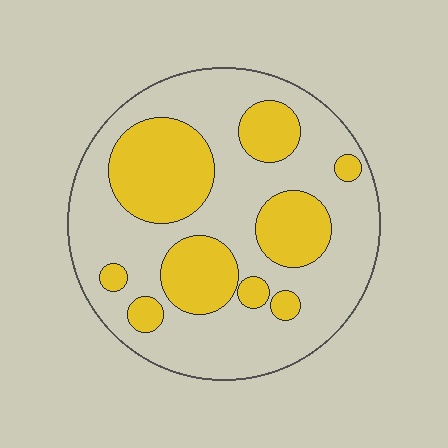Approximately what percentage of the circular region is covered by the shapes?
Approximately 35%.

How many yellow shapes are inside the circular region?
9.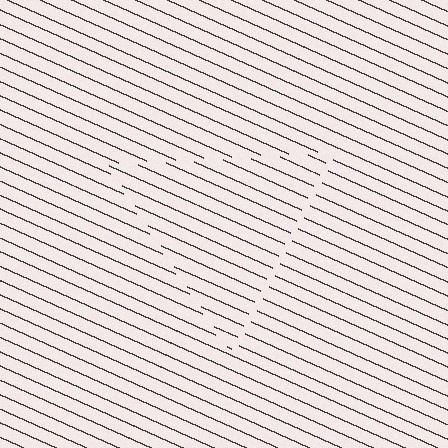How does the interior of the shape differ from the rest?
The interior of the shape contains the same grating, shifted by half a period — the contour is defined by the phase discontinuity where line-ends from the inner and outer gratings abut.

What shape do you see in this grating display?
An illusory triangle. The interior of the shape contains the same grating, shifted by half a period — the contour is defined by the phase discontinuity where line-ends from the inner and outer gratings abut.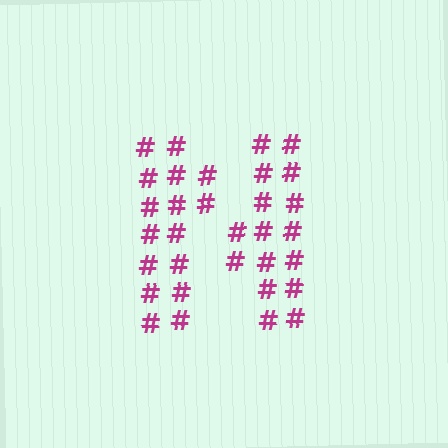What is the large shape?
The large shape is the letter N.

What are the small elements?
The small elements are hash symbols.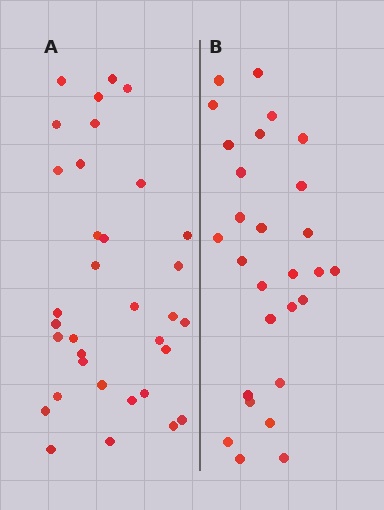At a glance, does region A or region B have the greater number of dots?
Region A (the left region) has more dots.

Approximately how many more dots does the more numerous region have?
Region A has about 6 more dots than region B.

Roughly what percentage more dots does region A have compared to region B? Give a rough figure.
About 20% more.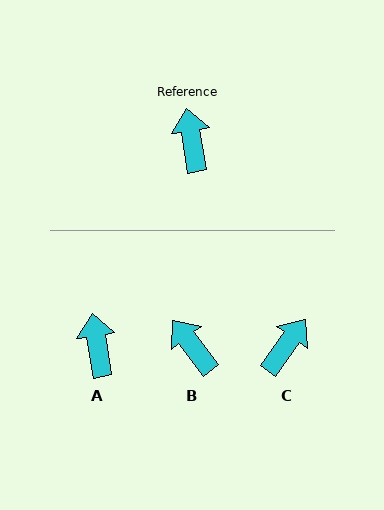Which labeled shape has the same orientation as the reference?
A.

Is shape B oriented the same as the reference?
No, it is off by about 28 degrees.